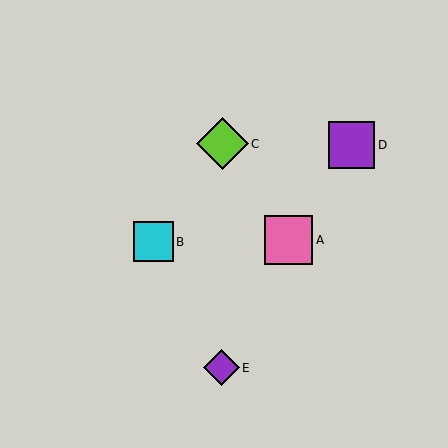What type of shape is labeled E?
Shape E is a purple diamond.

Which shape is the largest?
The lime diamond (labeled C) is the largest.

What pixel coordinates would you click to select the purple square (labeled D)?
Click at (351, 145) to select the purple square D.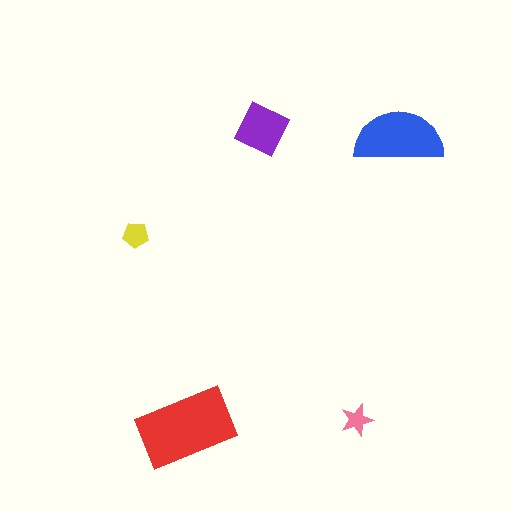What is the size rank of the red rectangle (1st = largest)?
1st.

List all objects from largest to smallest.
The red rectangle, the blue semicircle, the purple diamond, the yellow pentagon, the pink star.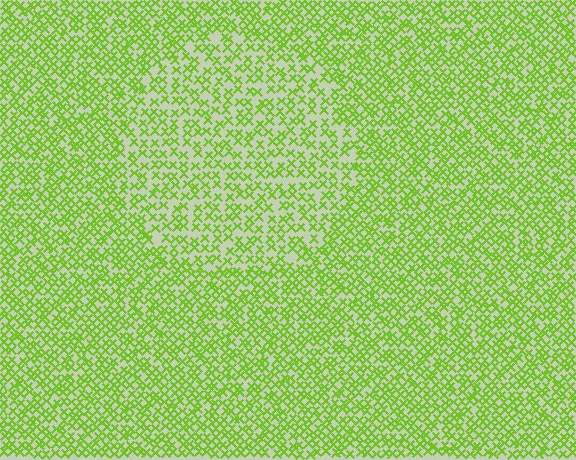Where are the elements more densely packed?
The elements are more densely packed outside the circle boundary.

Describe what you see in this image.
The image contains small lime elements arranged at two different densities. A circle-shaped region is visible where the elements are less densely packed than the surrounding area.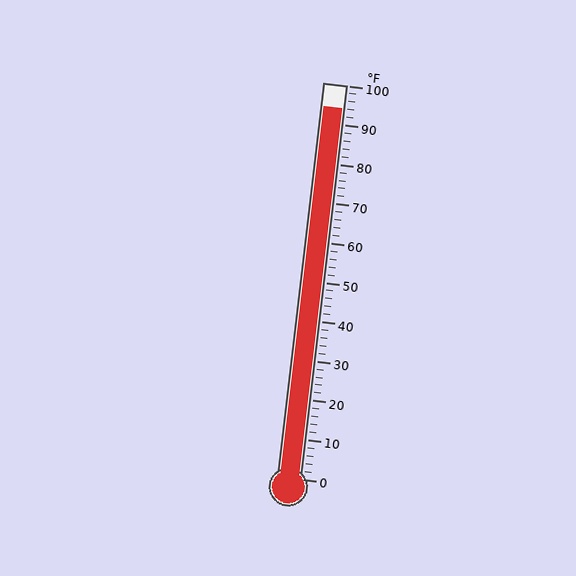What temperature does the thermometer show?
The thermometer shows approximately 94°F.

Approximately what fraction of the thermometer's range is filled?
The thermometer is filled to approximately 95% of its range.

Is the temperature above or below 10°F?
The temperature is above 10°F.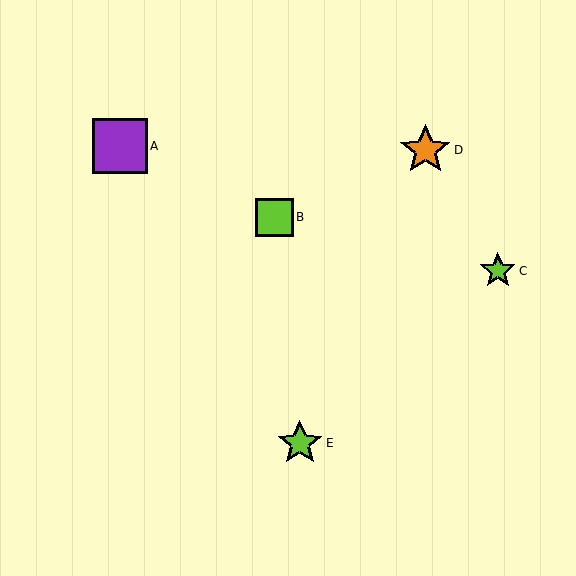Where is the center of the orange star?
The center of the orange star is at (425, 150).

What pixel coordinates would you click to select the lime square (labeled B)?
Click at (274, 217) to select the lime square B.